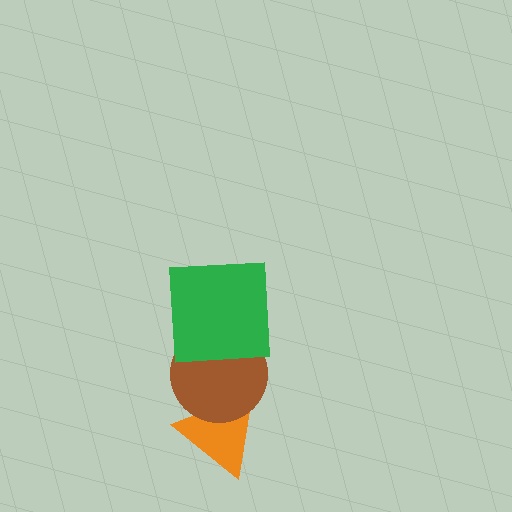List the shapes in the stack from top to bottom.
From top to bottom: the green square, the brown circle, the orange triangle.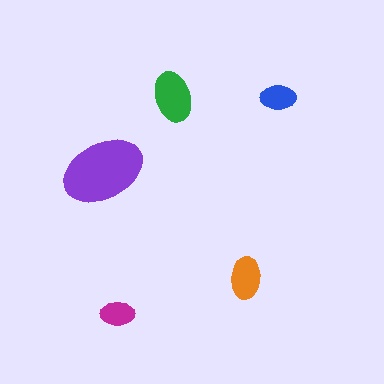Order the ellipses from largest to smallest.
the purple one, the green one, the orange one, the blue one, the magenta one.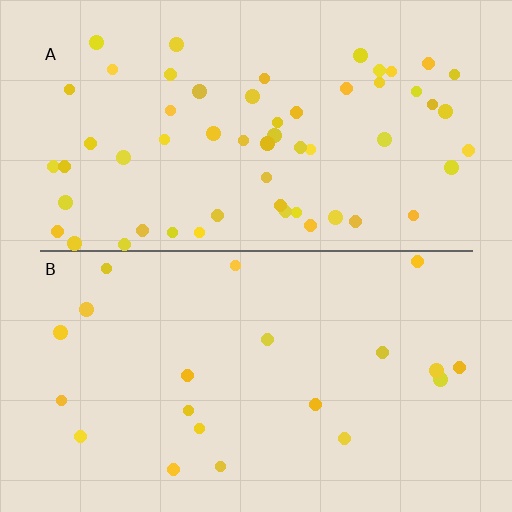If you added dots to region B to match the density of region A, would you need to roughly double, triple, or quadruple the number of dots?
Approximately triple.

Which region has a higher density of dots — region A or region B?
A (the top).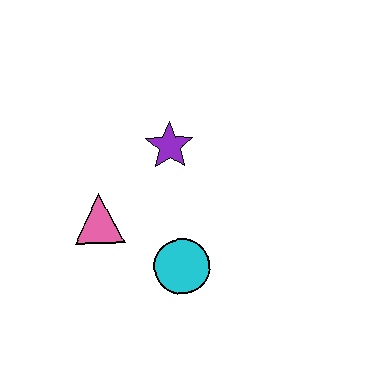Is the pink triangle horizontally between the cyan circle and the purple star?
No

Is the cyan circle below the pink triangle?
Yes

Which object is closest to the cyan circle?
The pink triangle is closest to the cyan circle.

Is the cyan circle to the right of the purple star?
Yes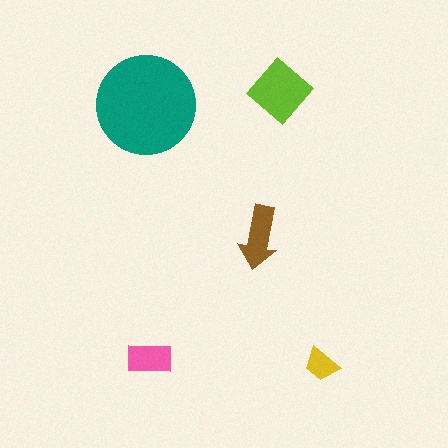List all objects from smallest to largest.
The yellow trapezoid, the pink rectangle, the brown arrow, the lime diamond, the teal circle.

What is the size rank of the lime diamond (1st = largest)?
2nd.